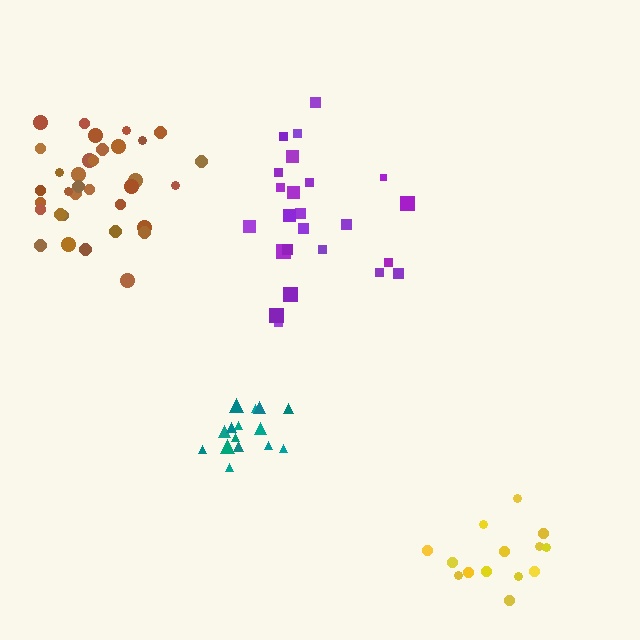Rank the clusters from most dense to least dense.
teal, brown, yellow, purple.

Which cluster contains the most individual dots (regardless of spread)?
Brown (35).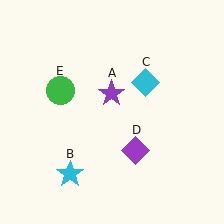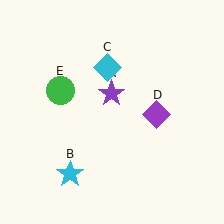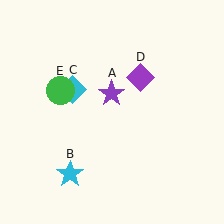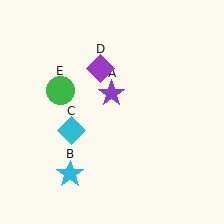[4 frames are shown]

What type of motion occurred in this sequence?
The cyan diamond (object C), purple diamond (object D) rotated counterclockwise around the center of the scene.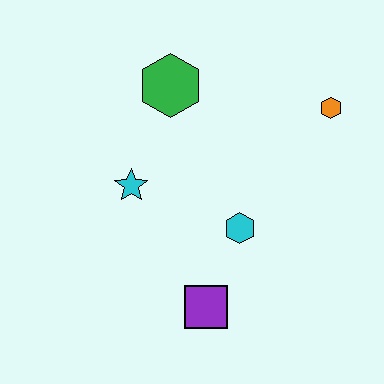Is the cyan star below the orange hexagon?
Yes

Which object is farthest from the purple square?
The orange hexagon is farthest from the purple square.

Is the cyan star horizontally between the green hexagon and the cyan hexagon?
No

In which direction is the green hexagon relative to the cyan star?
The green hexagon is above the cyan star.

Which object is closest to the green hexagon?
The cyan star is closest to the green hexagon.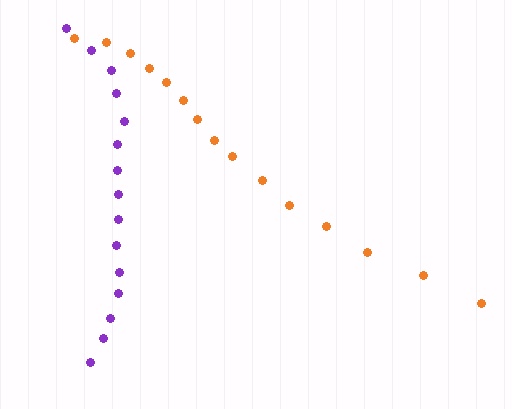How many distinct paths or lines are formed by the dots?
There are 2 distinct paths.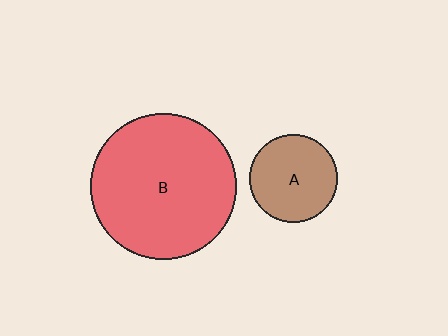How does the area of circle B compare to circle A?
Approximately 2.7 times.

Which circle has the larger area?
Circle B (red).